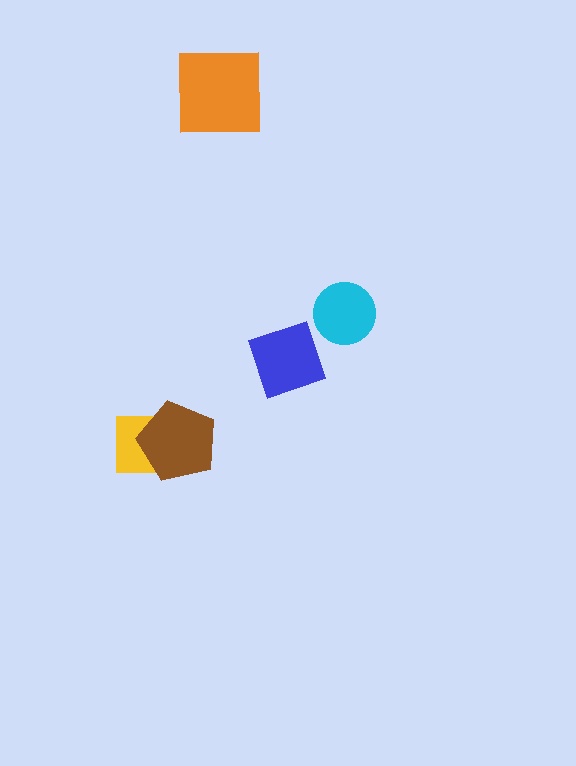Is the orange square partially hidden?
No, no other shape covers it.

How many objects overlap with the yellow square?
1 object overlaps with the yellow square.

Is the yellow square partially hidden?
Yes, it is partially covered by another shape.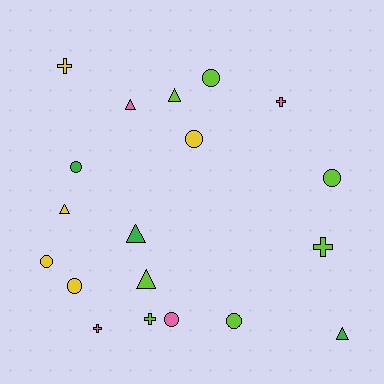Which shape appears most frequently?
Circle, with 8 objects.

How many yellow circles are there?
There are 3 yellow circles.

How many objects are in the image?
There are 19 objects.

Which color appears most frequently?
Lime, with 7 objects.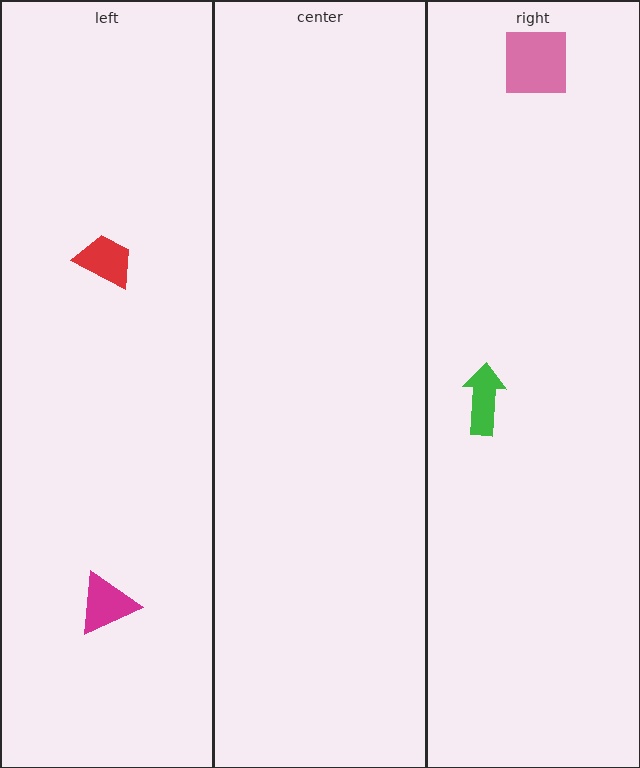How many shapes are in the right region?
2.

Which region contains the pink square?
The right region.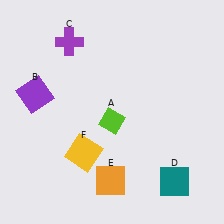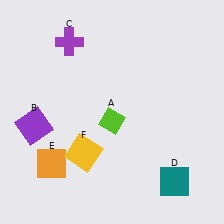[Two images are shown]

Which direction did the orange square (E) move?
The orange square (E) moved left.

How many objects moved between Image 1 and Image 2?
2 objects moved between the two images.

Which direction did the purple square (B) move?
The purple square (B) moved down.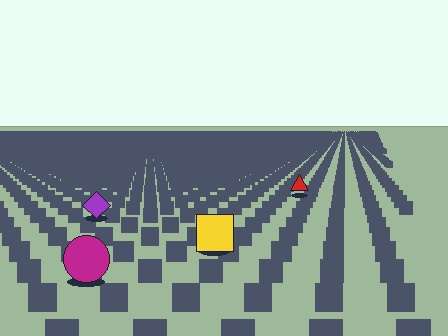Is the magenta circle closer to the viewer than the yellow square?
Yes. The magenta circle is closer — you can tell from the texture gradient: the ground texture is coarser near it.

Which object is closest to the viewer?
The magenta circle is closest. The texture marks near it are larger and more spread out.